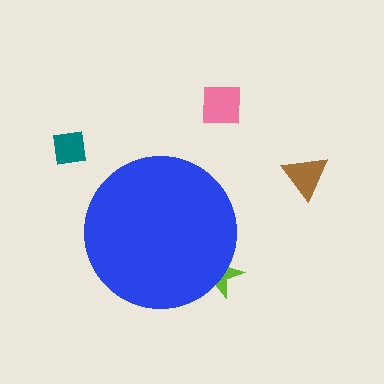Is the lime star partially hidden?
Yes, the lime star is partially hidden behind the blue circle.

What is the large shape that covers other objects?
A blue circle.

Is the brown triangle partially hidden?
No, the brown triangle is fully visible.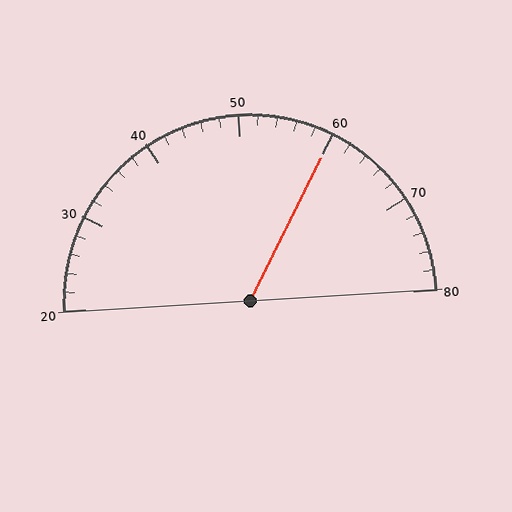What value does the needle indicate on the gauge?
The needle indicates approximately 60.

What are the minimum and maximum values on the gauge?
The gauge ranges from 20 to 80.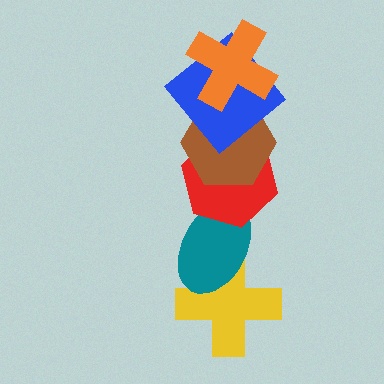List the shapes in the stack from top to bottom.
From top to bottom: the orange cross, the blue diamond, the brown hexagon, the red hexagon, the teal ellipse, the yellow cross.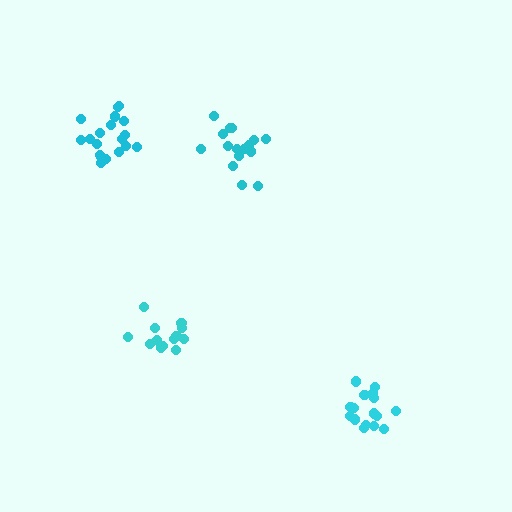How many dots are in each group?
Group 1: 16 dots, Group 2: 19 dots, Group 3: 16 dots, Group 4: 13 dots (64 total).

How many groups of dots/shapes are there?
There are 4 groups.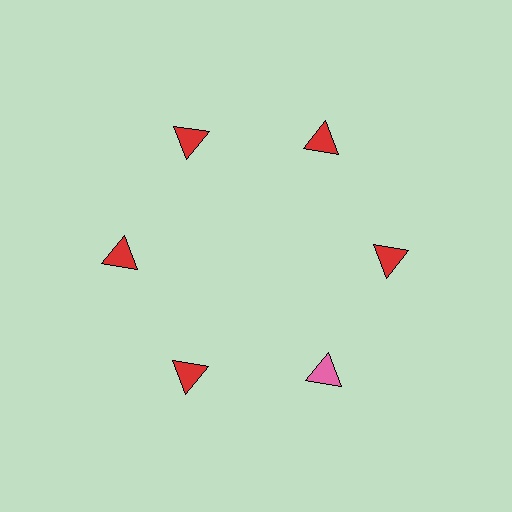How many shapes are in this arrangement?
There are 6 shapes arranged in a ring pattern.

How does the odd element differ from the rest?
It has a different color: pink instead of red.